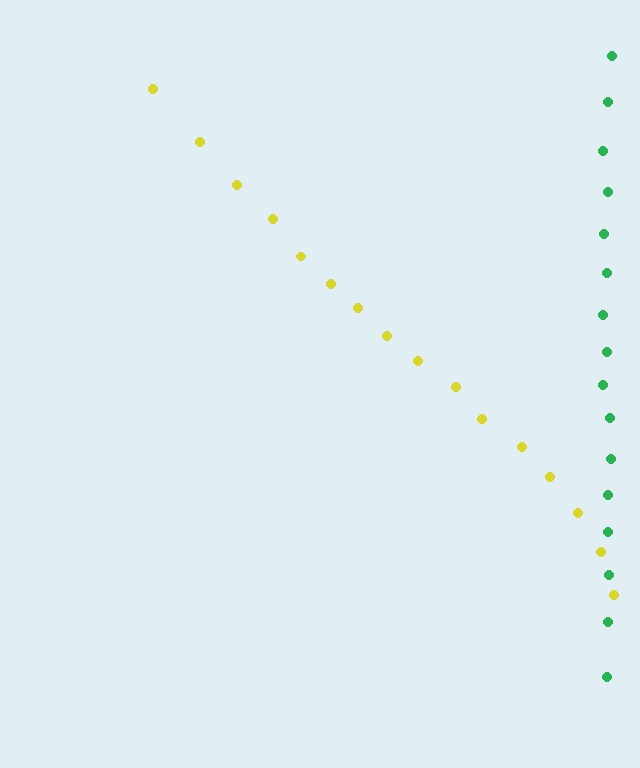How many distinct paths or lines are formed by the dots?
There are 2 distinct paths.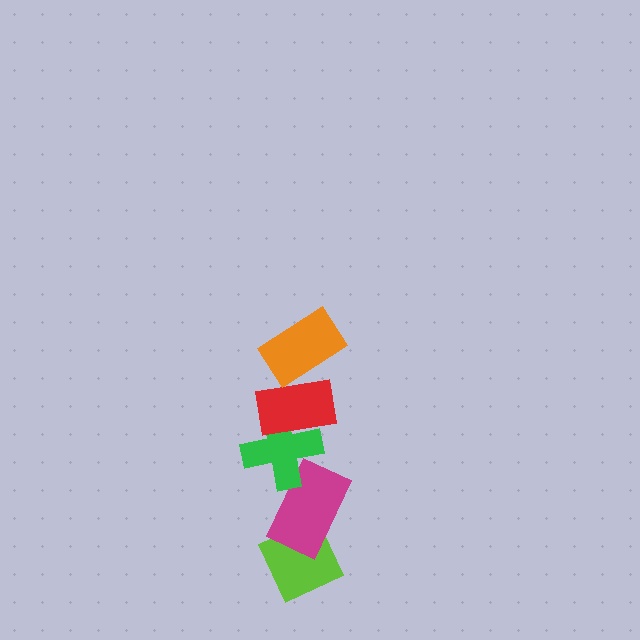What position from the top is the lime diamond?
The lime diamond is 5th from the top.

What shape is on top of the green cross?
The red rectangle is on top of the green cross.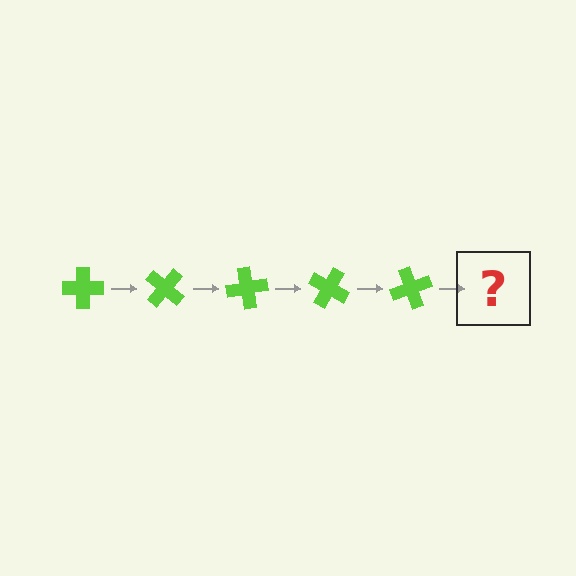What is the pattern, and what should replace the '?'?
The pattern is that the cross rotates 40 degrees each step. The '?' should be a lime cross rotated 200 degrees.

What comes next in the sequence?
The next element should be a lime cross rotated 200 degrees.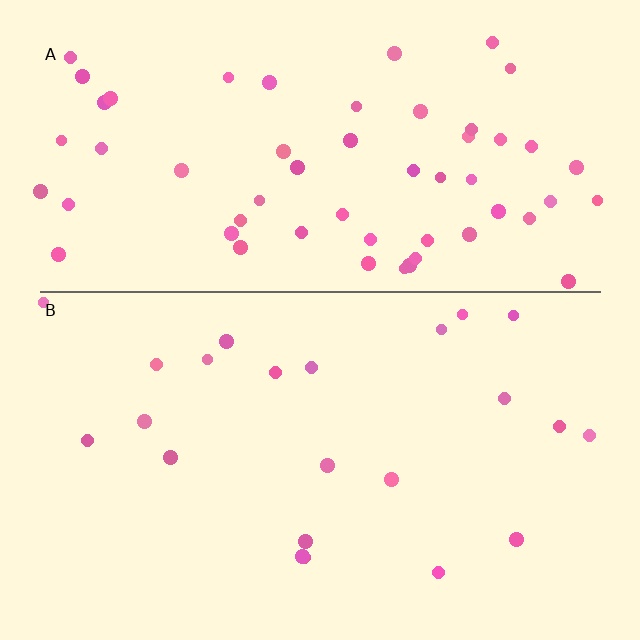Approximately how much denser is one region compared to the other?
Approximately 2.6× — region A over region B.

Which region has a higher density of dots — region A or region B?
A (the top).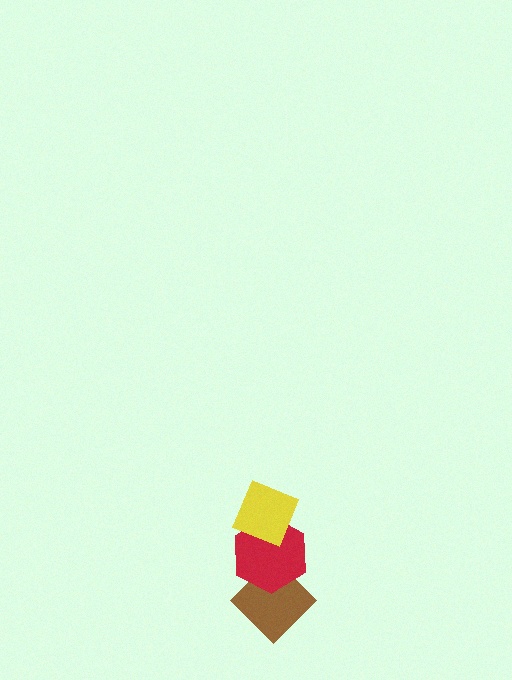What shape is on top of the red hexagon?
The yellow diamond is on top of the red hexagon.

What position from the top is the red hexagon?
The red hexagon is 2nd from the top.